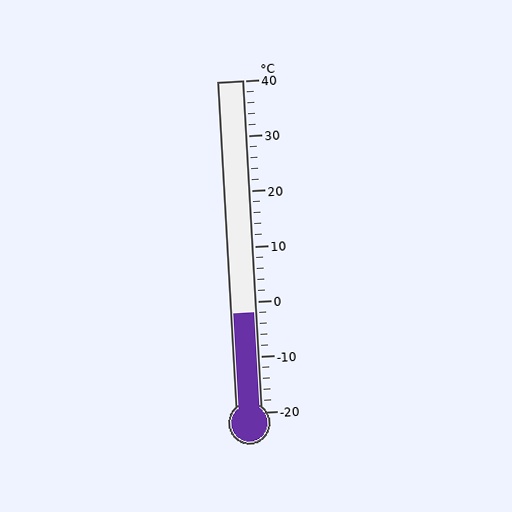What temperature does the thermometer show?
The thermometer shows approximately -2°C.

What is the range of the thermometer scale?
The thermometer scale ranges from -20°C to 40°C.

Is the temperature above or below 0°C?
The temperature is below 0°C.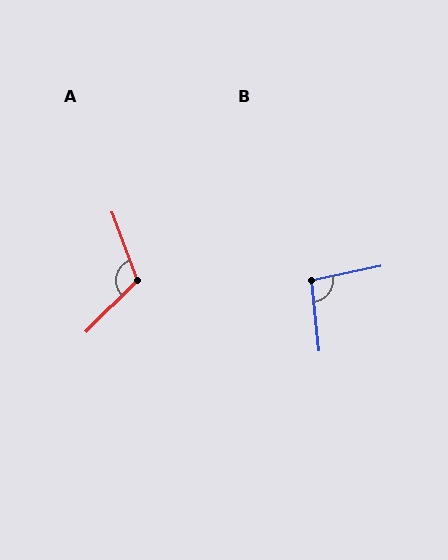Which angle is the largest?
A, at approximately 115 degrees.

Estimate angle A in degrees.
Approximately 115 degrees.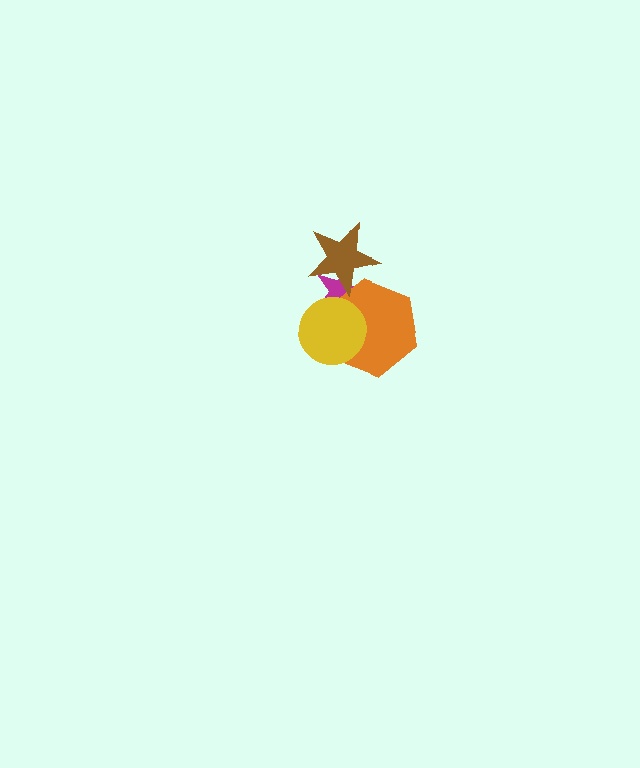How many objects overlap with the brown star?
2 objects overlap with the brown star.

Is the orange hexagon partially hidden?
Yes, it is partially covered by another shape.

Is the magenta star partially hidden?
Yes, it is partially covered by another shape.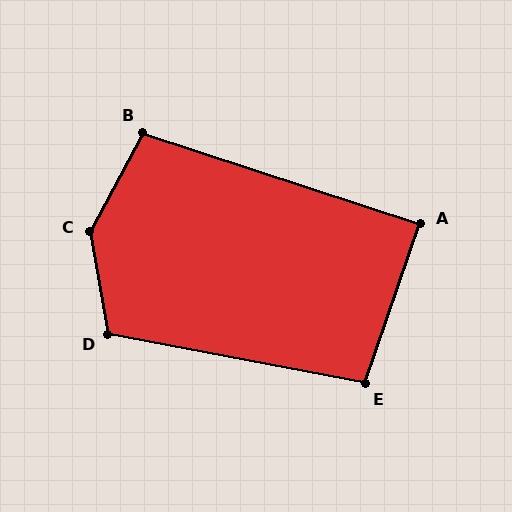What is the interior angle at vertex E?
Approximately 98 degrees (obtuse).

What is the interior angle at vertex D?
Approximately 111 degrees (obtuse).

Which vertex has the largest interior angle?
C, at approximately 142 degrees.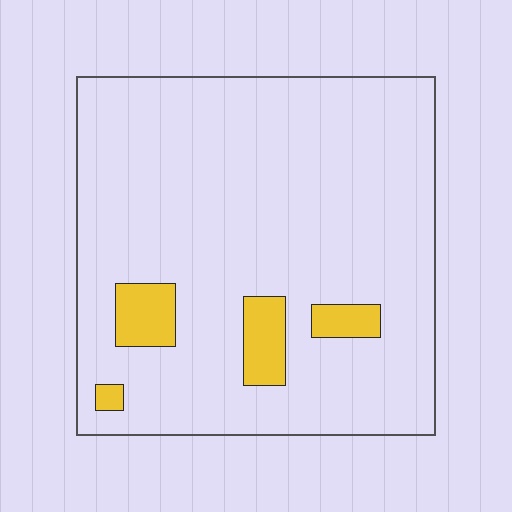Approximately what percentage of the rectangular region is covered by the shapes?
Approximately 10%.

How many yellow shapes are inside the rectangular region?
4.